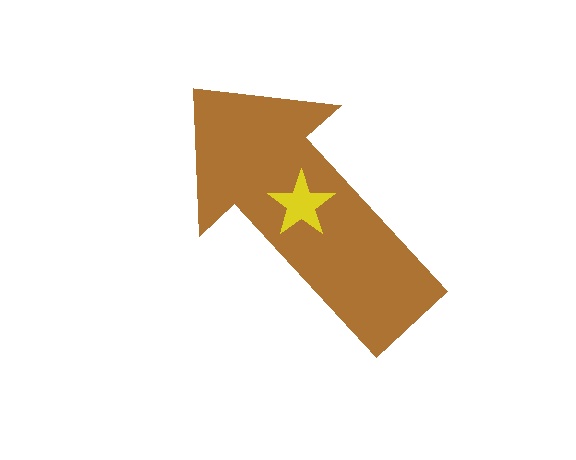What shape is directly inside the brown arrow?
The yellow star.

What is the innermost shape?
The yellow star.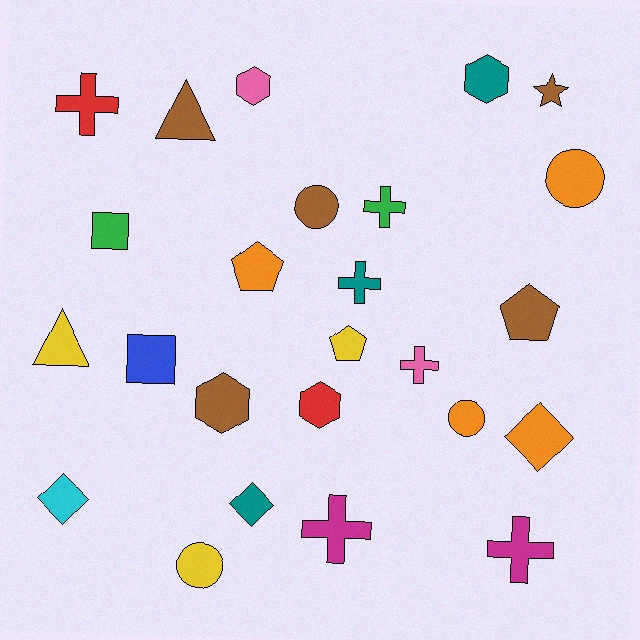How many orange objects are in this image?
There are 4 orange objects.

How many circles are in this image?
There are 4 circles.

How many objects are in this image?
There are 25 objects.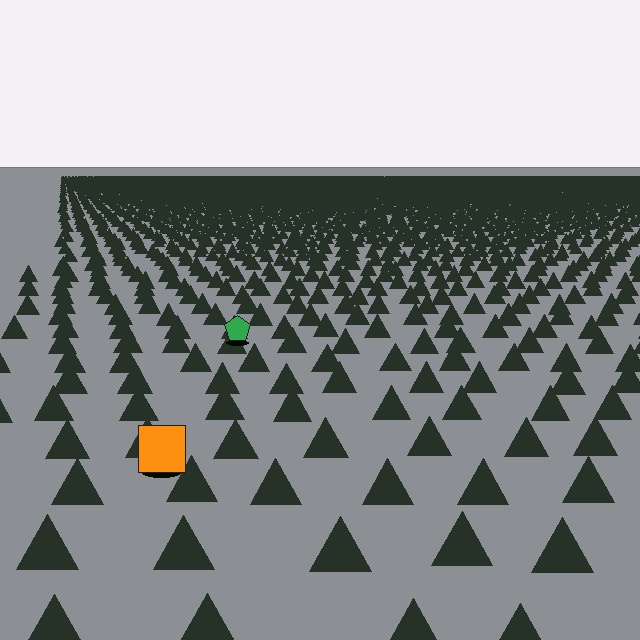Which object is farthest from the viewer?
The green pentagon is farthest from the viewer. It appears smaller and the ground texture around it is denser.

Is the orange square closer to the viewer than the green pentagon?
Yes. The orange square is closer — you can tell from the texture gradient: the ground texture is coarser near it.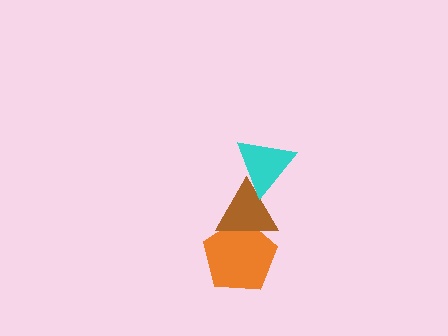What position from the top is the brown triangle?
The brown triangle is 2nd from the top.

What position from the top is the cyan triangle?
The cyan triangle is 1st from the top.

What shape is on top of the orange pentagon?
The brown triangle is on top of the orange pentagon.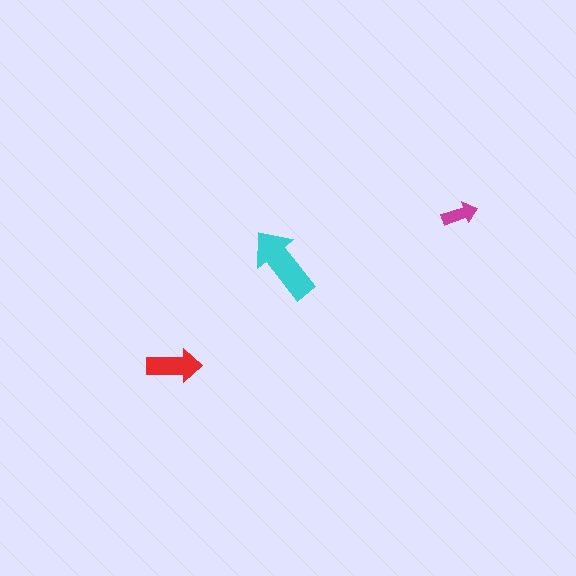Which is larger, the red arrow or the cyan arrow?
The cyan one.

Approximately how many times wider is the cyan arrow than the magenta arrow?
About 2 times wider.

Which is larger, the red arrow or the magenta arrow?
The red one.